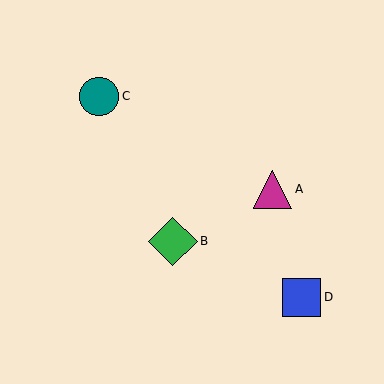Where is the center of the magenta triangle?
The center of the magenta triangle is at (272, 189).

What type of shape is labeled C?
Shape C is a teal circle.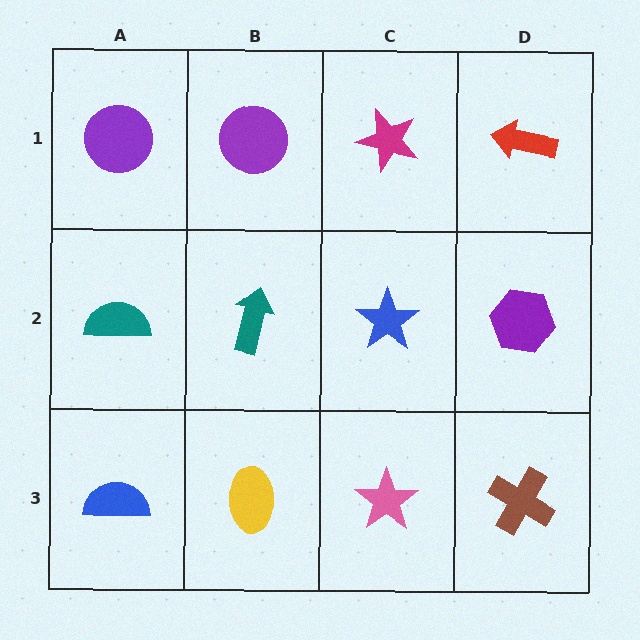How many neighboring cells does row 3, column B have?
3.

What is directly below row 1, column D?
A purple hexagon.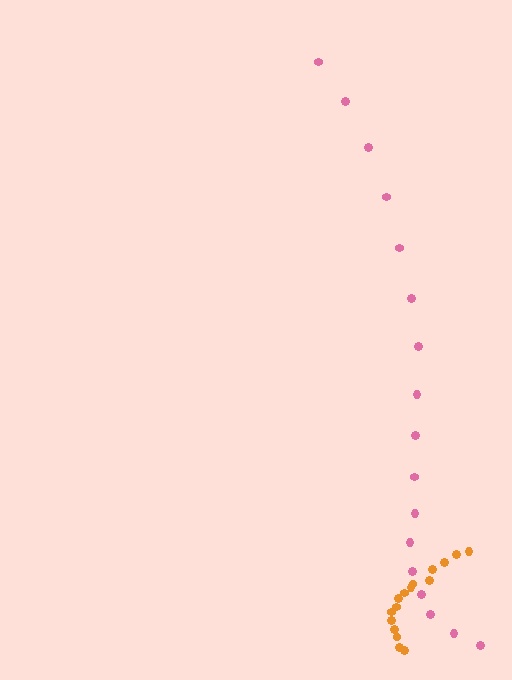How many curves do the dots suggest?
There are 2 distinct paths.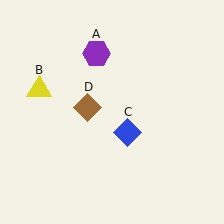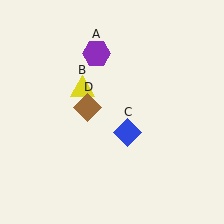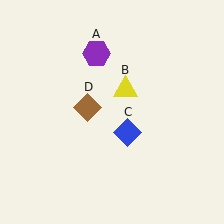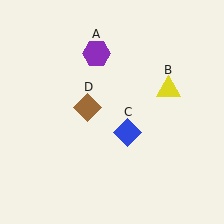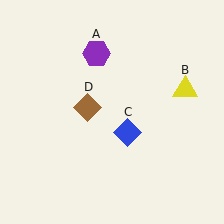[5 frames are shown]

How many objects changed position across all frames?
1 object changed position: yellow triangle (object B).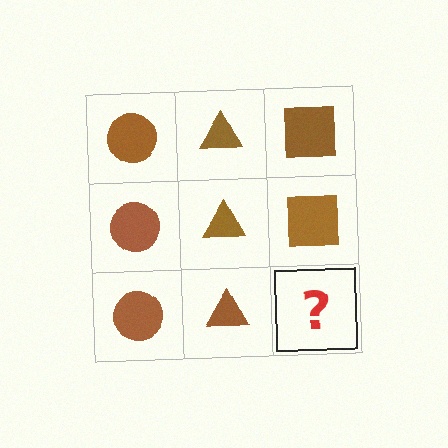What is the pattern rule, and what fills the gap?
The rule is that each column has a consistent shape. The gap should be filled with a brown square.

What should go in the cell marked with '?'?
The missing cell should contain a brown square.